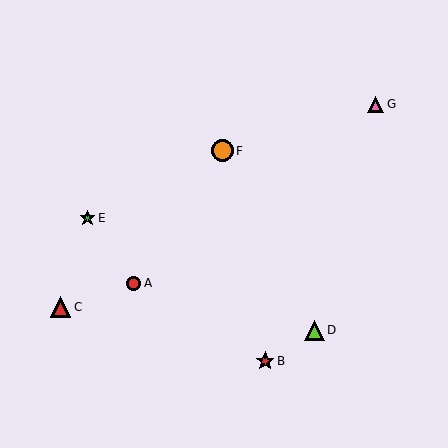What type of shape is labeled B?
Shape B is a red star.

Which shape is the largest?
The orange circle (labeled F) is the largest.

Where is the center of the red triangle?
The center of the red triangle is at (61, 307).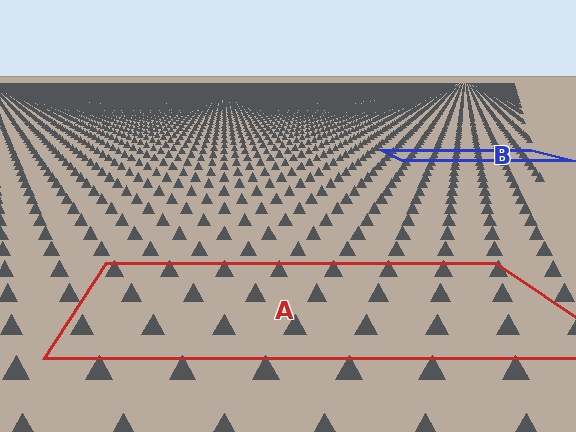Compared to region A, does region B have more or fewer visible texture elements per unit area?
Region B has more texture elements per unit area — they are packed more densely because it is farther away.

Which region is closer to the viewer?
Region A is closer. The texture elements there are larger and more spread out.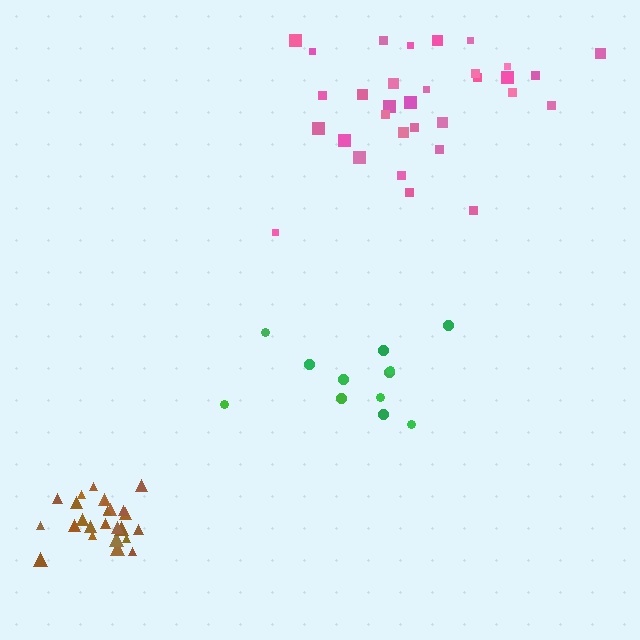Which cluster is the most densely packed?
Brown.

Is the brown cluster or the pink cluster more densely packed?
Brown.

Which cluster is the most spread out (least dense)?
Green.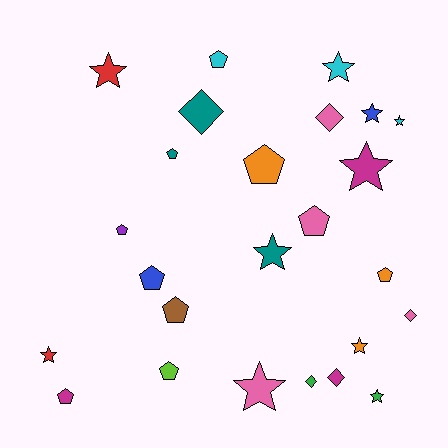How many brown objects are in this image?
There is 1 brown object.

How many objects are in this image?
There are 25 objects.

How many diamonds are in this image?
There are 5 diamonds.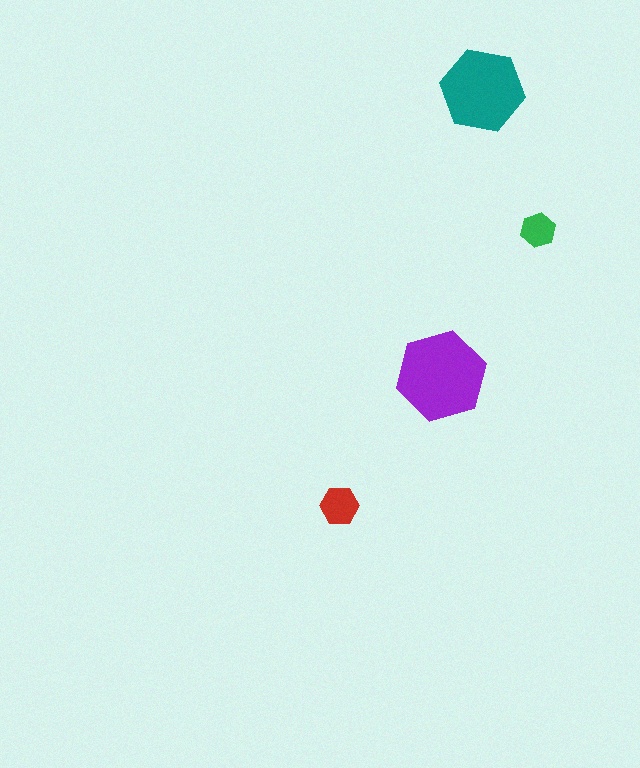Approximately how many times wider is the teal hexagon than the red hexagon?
About 2 times wider.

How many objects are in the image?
There are 4 objects in the image.